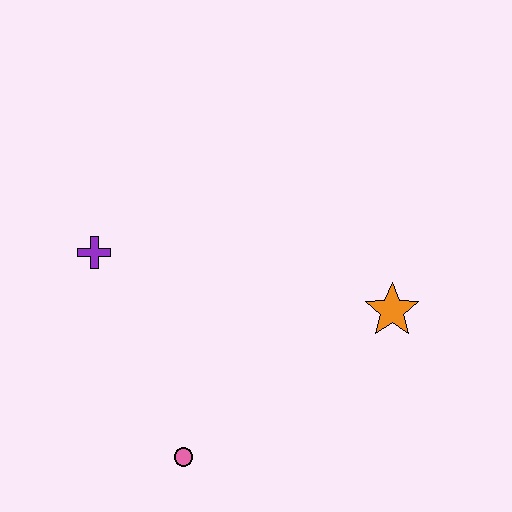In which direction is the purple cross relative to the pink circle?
The purple cross is above the pink circle.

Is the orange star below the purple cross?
Yes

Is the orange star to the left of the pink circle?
No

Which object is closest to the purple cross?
The pink circle is closest to the purple cross.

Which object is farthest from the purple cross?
The orange star is farthest from the purple cross.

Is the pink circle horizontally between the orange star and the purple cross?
Yes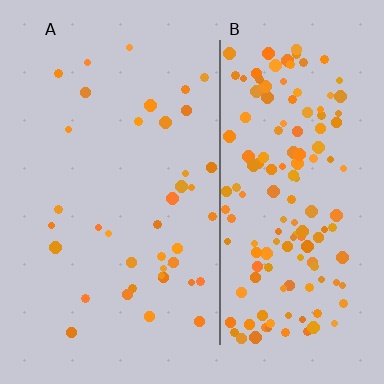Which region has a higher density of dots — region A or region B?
B (the right).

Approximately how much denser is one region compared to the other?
Approximately 4.0× — region B over region A.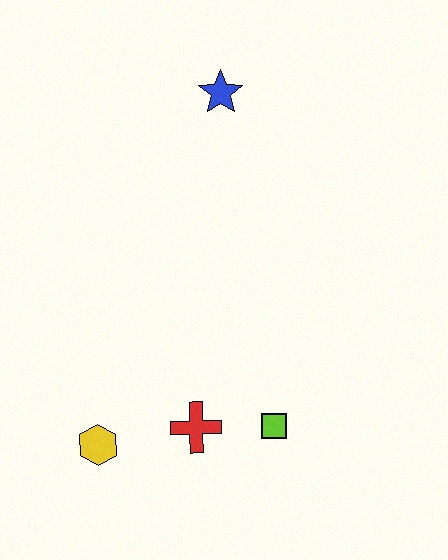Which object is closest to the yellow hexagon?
The red cross is closest to the yellow hexagon.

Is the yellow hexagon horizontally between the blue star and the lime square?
No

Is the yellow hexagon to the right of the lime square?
No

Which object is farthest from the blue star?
The yellow hexagon is farthest from the blue star.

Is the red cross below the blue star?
Yes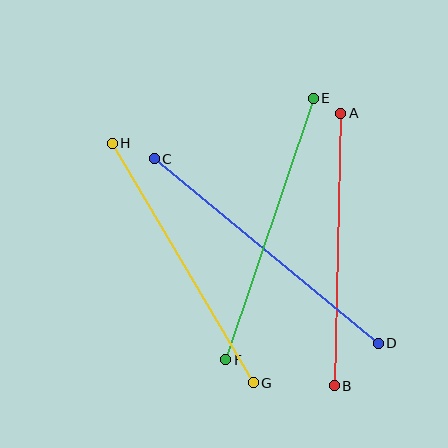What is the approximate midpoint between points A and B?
The midpoint is at approximately (338, 250) pixels.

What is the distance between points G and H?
The distance is approximately 278 pixels.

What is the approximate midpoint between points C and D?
The midpoint is at approximately (266, 251) pixels.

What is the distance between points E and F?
The distance is approximately 276 pixels.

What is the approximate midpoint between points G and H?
The midpoint is at approximately (183, 263) pixels.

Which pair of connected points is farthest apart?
Points C and D are farthest apart.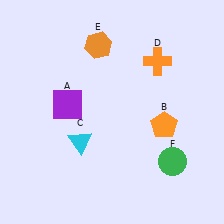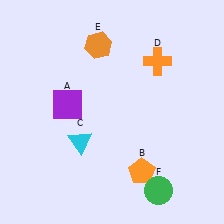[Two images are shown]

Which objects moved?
The objects that moved are: the orange pentagon (B), the green circle (F).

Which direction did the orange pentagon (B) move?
The orange pentagon (B) moved down.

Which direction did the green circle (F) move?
The green circle (F) moved down.